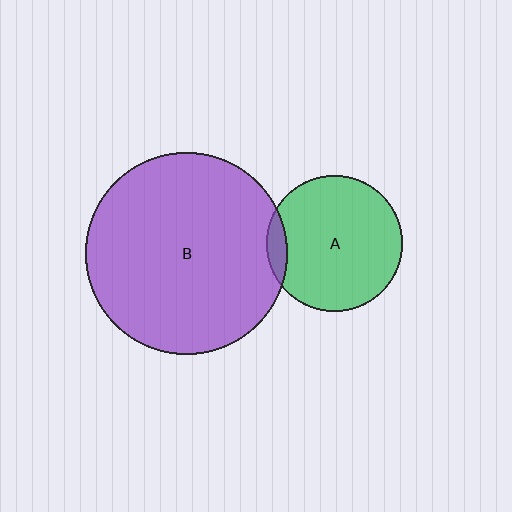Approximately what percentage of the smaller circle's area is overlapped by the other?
Approximately 10%.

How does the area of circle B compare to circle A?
Approximately 2.2 times.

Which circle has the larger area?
Circle B (purple).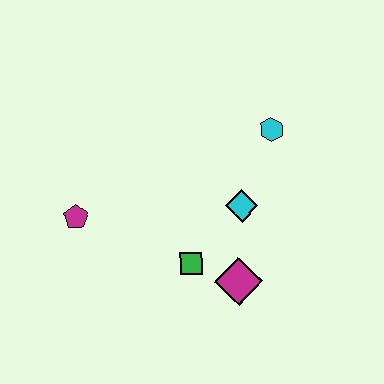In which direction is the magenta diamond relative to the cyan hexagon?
The magenta diamond is below the cyan hexagon.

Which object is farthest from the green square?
The cyan hexagon is farthest from the green square.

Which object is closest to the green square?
The magenta diamond is closest to the green square.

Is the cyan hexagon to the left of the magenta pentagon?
No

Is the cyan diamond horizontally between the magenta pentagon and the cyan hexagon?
Yes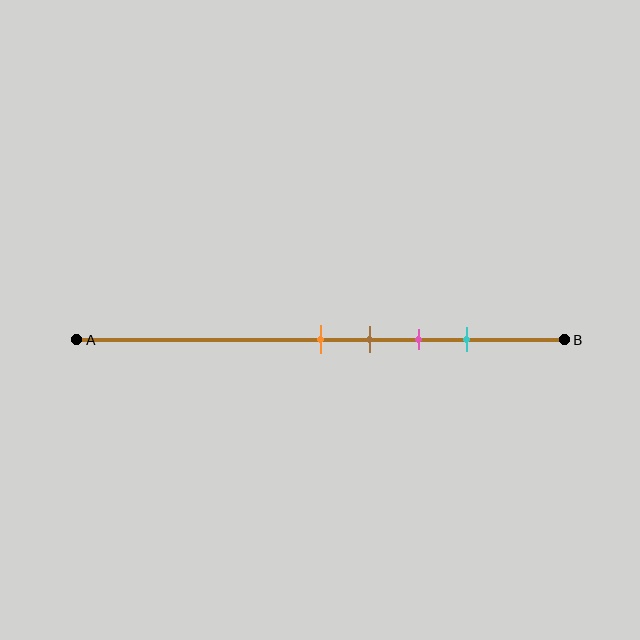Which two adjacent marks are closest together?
The orange and brown marks are the closest adjacent pair.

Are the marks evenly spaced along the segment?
Yes, the marks are approximately evenly spaced.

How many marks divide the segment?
There are 4 marks dividing the segment.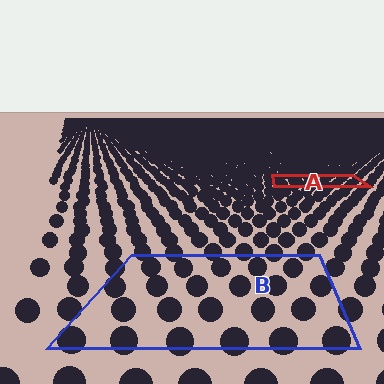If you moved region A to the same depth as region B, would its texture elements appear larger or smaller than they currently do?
They would appear larger. At a closer depth, the same texture elements are projected at a bigger on-screen size.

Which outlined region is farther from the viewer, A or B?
Region A is farther from the viewer — the texture elements inside it appear smaller and more densely packed.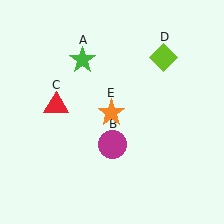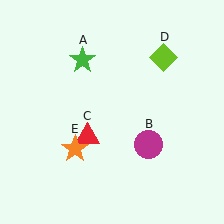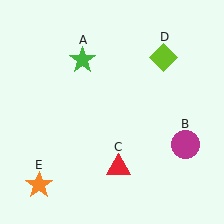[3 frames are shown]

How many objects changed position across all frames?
3 objects changed position: magenta circle (object B), red triangle (object C), orange star (object E).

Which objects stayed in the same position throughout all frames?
Green star (object A) and lime diamond (object D) remained stationary.